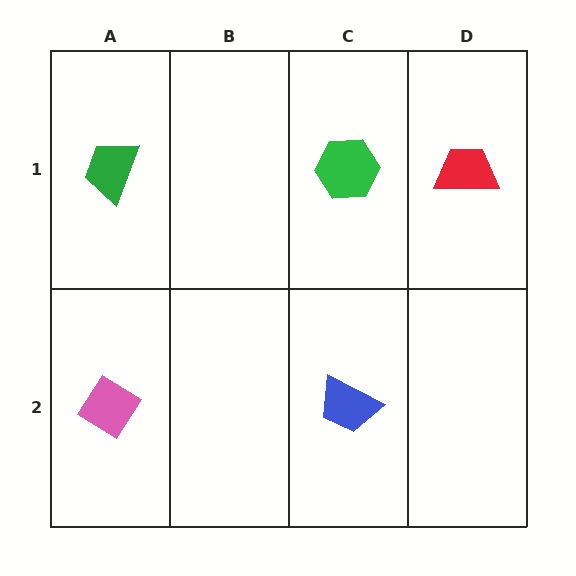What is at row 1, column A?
A green trapezoid.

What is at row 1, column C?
A green hexagon.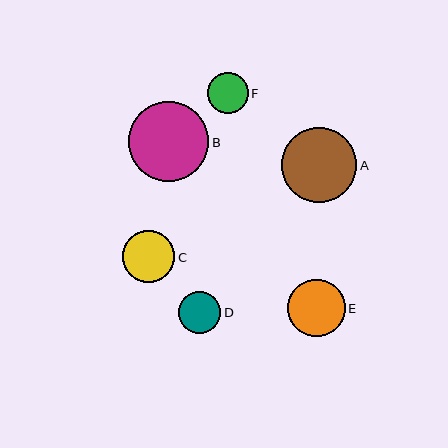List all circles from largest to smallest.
From largest to smallest: B, A, E, C, D, F.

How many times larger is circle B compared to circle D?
Circle B is approximately 1.9 times the size of circle D.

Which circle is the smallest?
Circle F is the smallest with a size of approximately 41 pixels.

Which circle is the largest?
Circle B is the largest with a size of approximately 80 pixels.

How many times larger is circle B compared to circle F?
Circle B is approximately 1.9 times the size of circle F.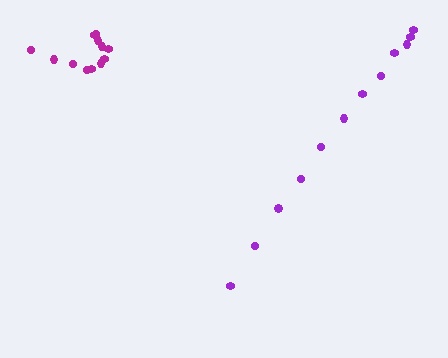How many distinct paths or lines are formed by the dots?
There are 2 distinct paths.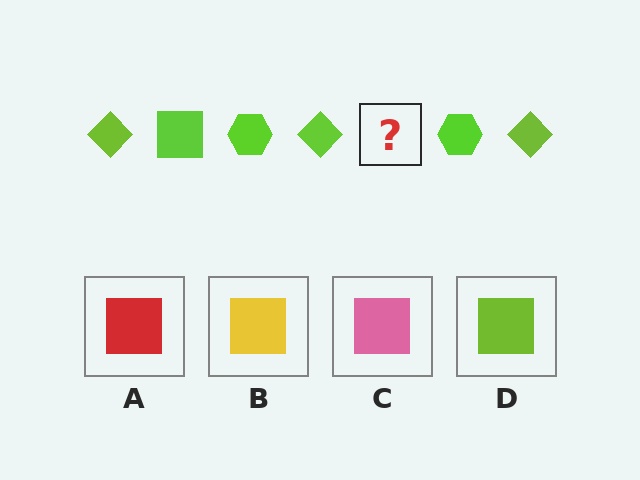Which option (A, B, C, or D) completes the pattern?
D.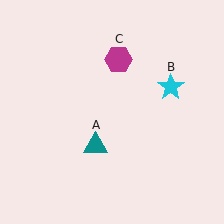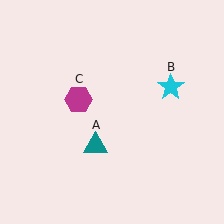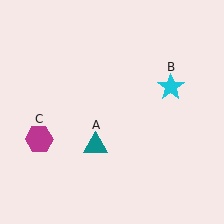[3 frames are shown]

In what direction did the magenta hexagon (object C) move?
The magenta hexagon (object C) moved down and to the left.